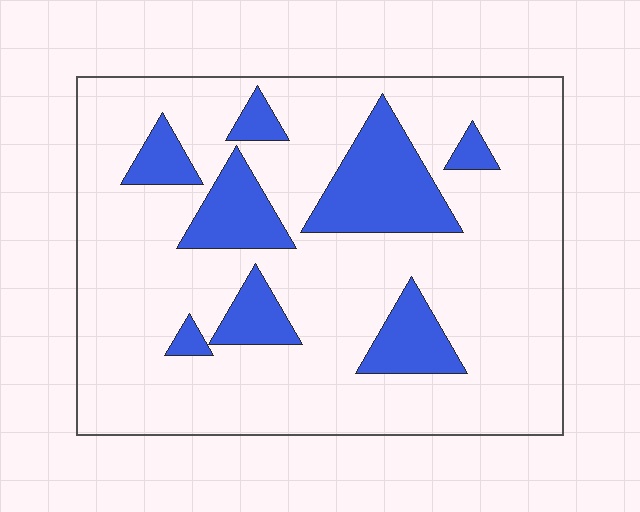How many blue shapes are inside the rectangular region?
8.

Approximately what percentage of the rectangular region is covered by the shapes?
Approximately 20%.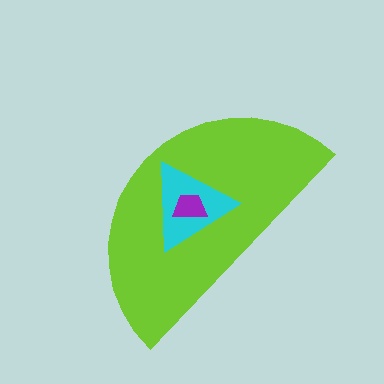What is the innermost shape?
The purple trapezoid.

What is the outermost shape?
The lime semicircle.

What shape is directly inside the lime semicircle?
The cyan triangle.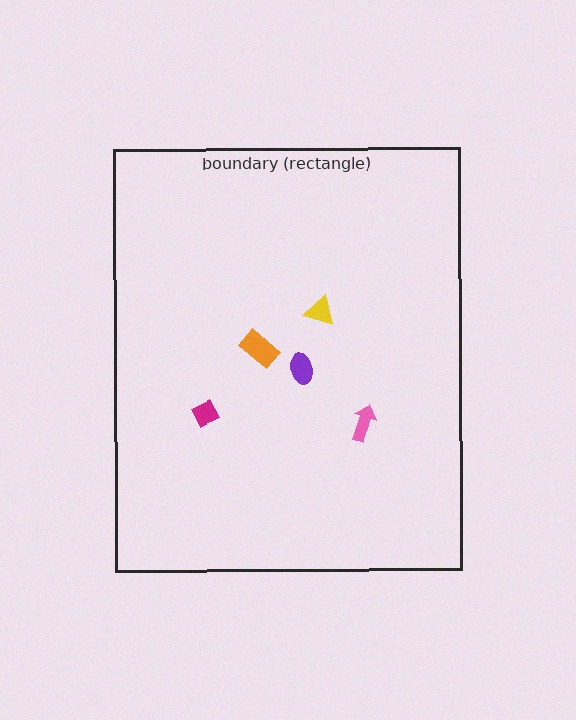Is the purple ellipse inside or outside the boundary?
Inside.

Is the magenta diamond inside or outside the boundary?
Inside.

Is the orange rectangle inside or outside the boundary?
Inside.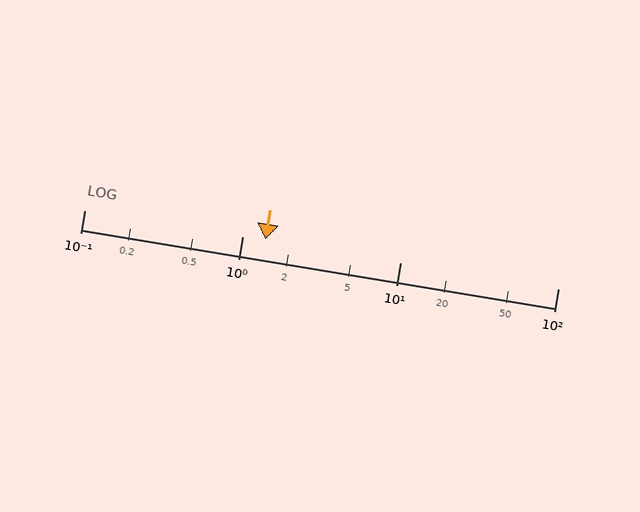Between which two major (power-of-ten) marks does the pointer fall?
The pointer is between 1 and 10.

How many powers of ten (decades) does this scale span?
The scale spans 3 decades, from 0.1 to 100.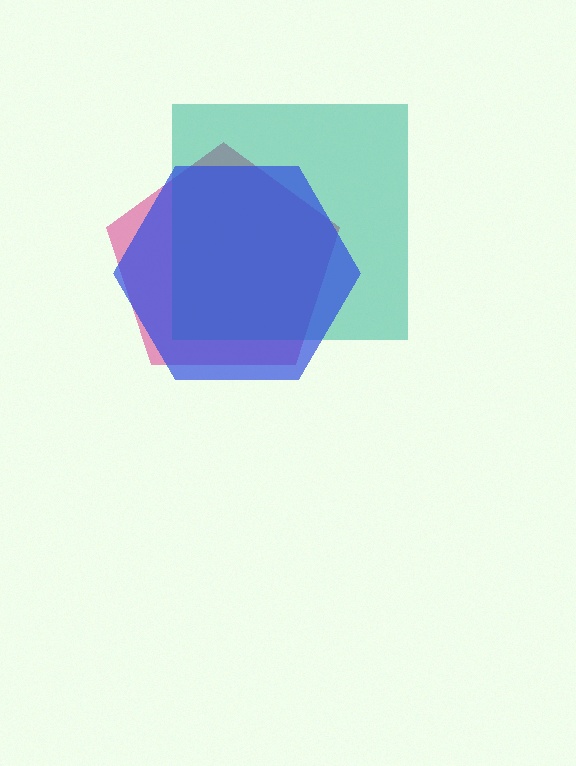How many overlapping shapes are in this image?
There are 3 overlapping shapes in the image.